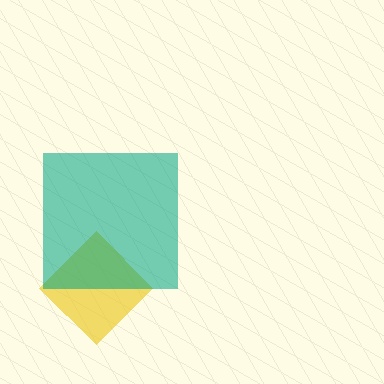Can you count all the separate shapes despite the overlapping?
Yes, there are 2 separate shapes.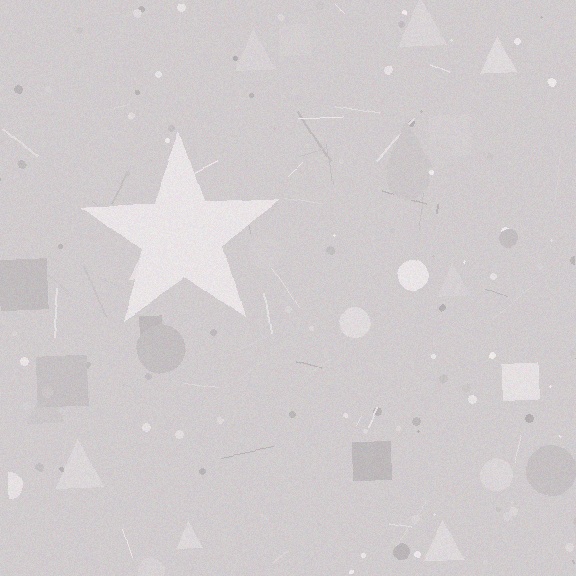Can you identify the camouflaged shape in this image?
The camouflaged shape is a star.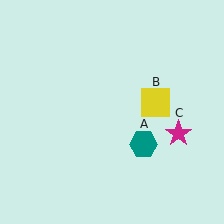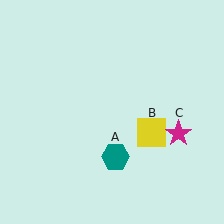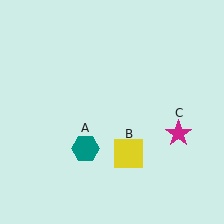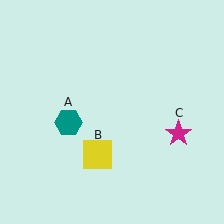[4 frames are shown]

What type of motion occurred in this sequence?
The teal hexagon (object A), yellow square (object B) rotated clockwise around the center of the scene.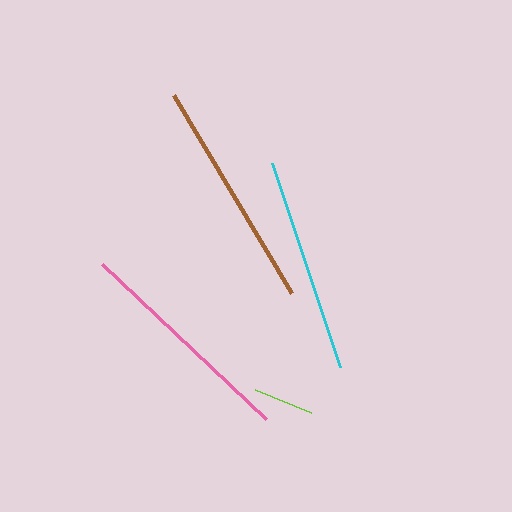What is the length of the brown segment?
The brown segment is approximately 231 pixels long.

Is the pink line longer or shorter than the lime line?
The pink line is longer than the lime line.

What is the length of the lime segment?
The lime segment is approximately 61 pixels long.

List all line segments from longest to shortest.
From longest to shortest: brown, pink, cyan, lime.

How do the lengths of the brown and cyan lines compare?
The brown and cyan lines are approximately the same length.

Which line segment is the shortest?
The lime line is the shortest at approximately 61 pixels.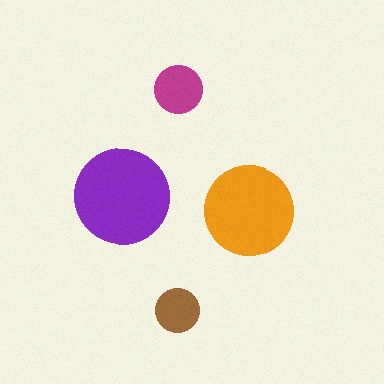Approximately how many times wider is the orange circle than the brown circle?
About 2 times wider.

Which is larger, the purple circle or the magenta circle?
The purple one.